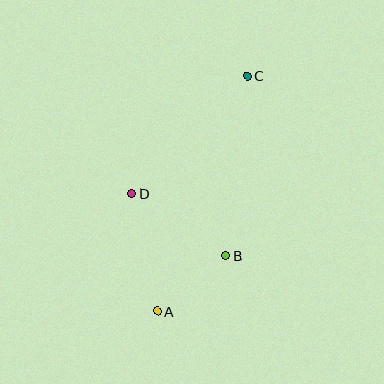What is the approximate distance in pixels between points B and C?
The distance between B and C is approximately 181 pixels.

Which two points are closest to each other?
Points A and B are closest to each other.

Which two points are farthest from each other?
Points A and C are farthest from each other.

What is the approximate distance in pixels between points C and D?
The distance between C and D is approximately 165 pixels.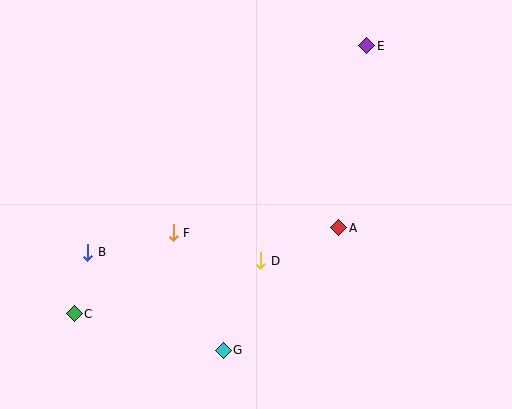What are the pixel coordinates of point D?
Point D is at (261, 261).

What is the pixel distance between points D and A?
The distance between D and A is 85 pixels.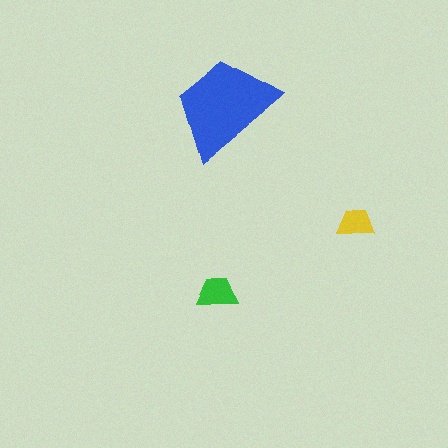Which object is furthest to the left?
The green trapezoid is leftmost.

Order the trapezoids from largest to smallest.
the blue one, the green one, the yellow one.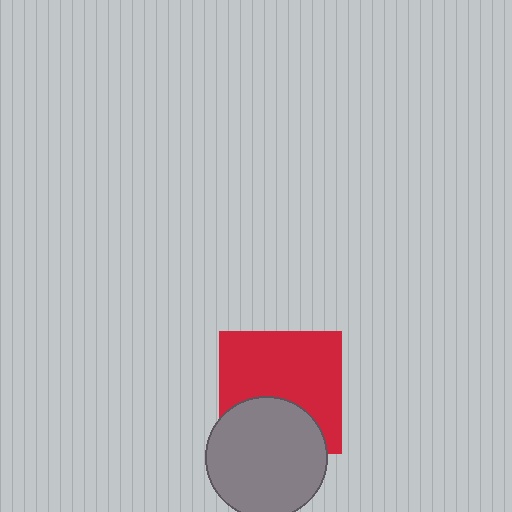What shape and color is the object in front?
The object in front is a gray circle.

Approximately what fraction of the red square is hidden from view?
Roughly 34% of the red square is hidden behind the gray circle.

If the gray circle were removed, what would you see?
You would see the complete red square.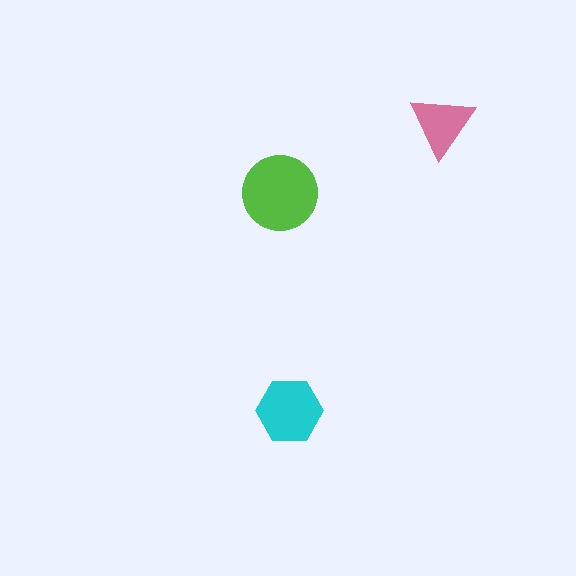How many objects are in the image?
There are 3 objects in the image.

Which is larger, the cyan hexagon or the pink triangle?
The cyan hexagon.